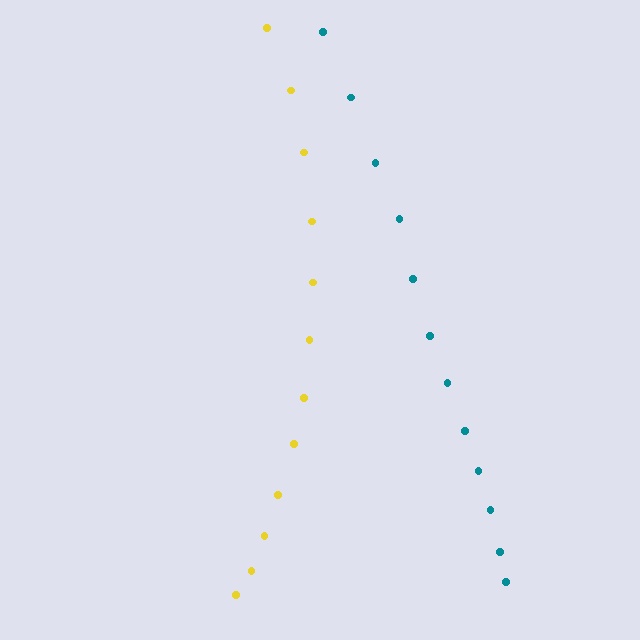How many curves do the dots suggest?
There are 2 distinct paths.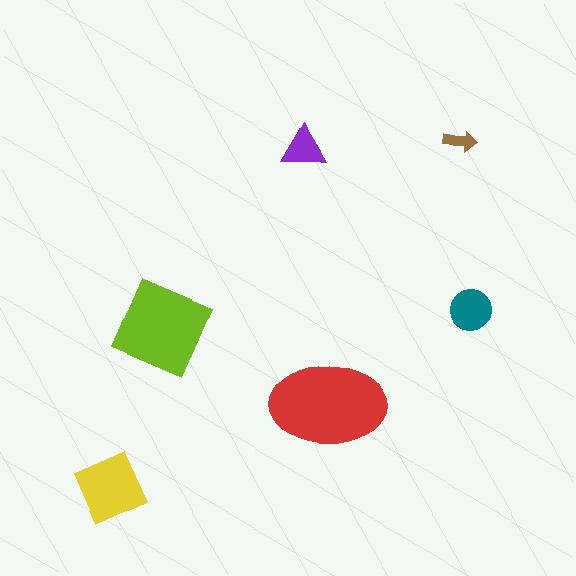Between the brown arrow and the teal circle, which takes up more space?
The teal circle.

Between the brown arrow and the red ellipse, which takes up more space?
The red ellipse.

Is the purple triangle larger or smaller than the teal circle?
Smaller.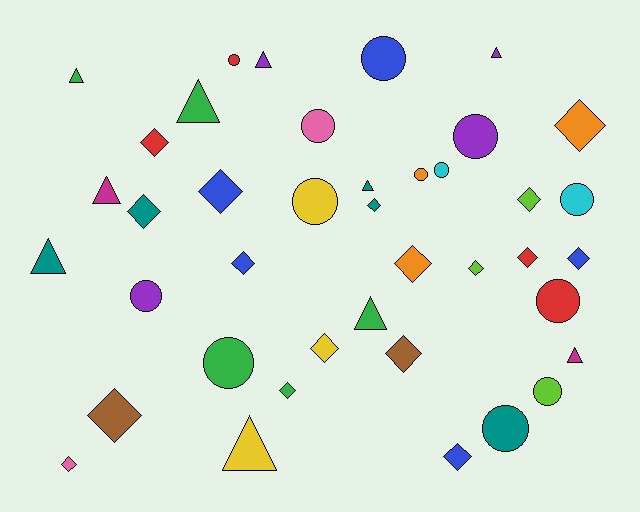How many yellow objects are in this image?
There are 3 yellow objects.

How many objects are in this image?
There are 40 objects.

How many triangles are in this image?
There are 10 triangles.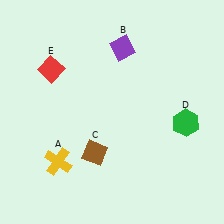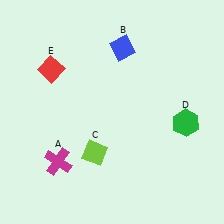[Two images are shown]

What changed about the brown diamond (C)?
In Image 1, C is brown. In Image 2, it changed to lime.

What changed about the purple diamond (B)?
In Image 1, B is purple. In Image 2, it changed to blue.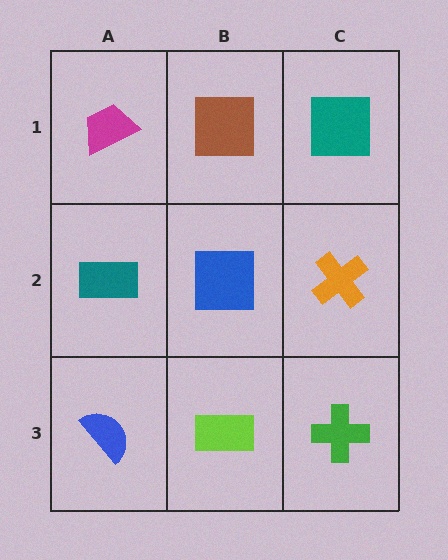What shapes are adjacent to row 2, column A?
A magenta trapezoid (row 1, column A), a blue semicircle (row 3, column A), a blue square (row 2, column B).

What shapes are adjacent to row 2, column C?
A teal square (row 1, column C), a green cross (row 3, column C), a blue square (row 2, column B).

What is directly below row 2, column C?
A green cross.